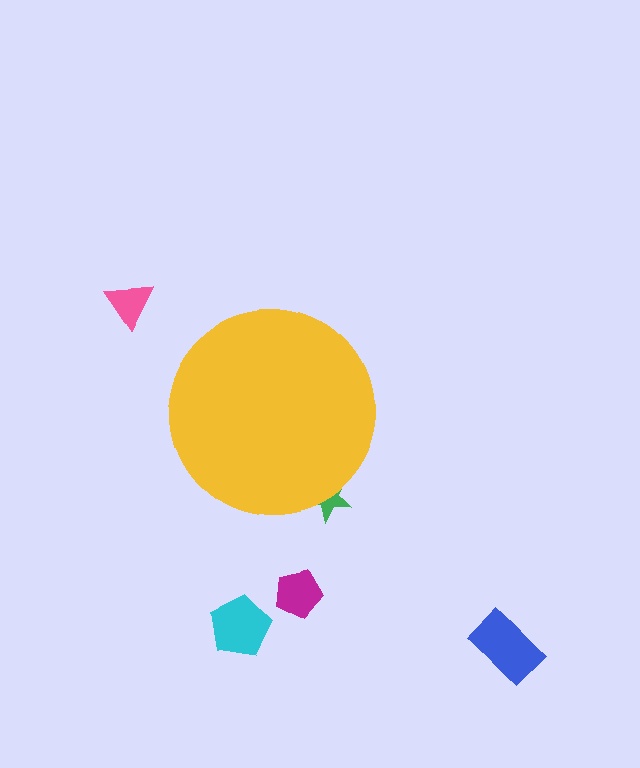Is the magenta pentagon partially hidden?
No, the magenta pentagon is fully visible.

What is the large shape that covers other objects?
A yellow circle.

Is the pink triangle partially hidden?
No, the pink triangle is fully visible.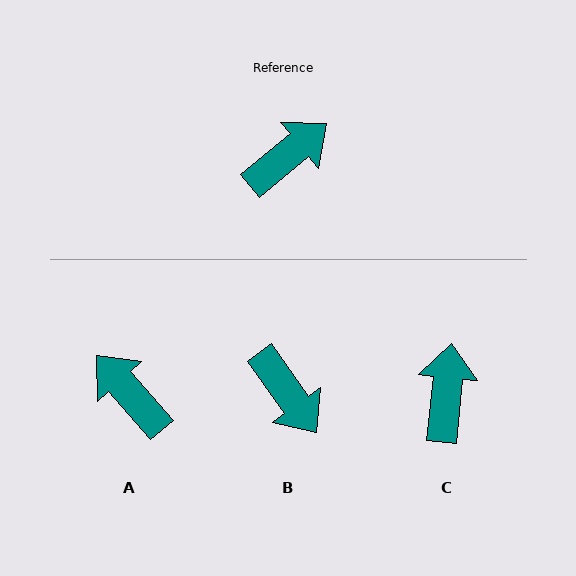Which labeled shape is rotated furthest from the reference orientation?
B, about 94 degrees away.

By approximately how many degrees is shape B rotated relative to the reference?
Approximately 94 degrees clockwise.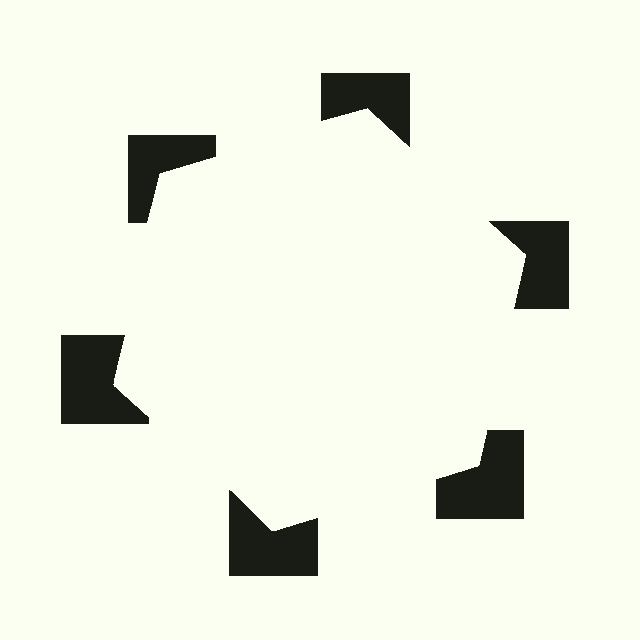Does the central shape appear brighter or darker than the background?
It typically appears slightly brighter than the background, even though no actual brightness change is drawn.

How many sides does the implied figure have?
6 sides.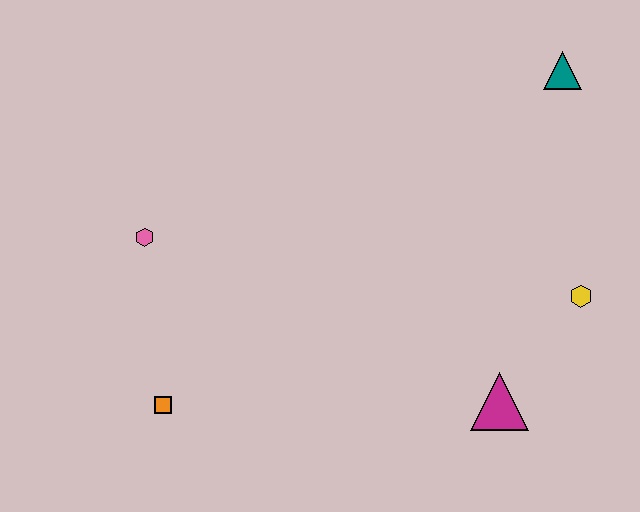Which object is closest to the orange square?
The pink hexagon is closest to the orange square.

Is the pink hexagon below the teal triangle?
Yes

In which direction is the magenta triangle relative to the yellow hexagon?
The magenta triangle is below the yellow hexagon.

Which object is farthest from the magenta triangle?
The pink hexagon is farthest from the magenta triangle.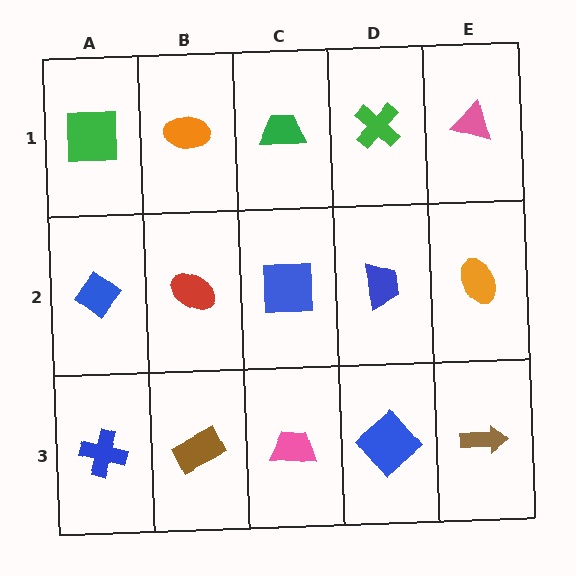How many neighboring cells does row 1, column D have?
3.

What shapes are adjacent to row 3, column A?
A blue diamond (row 2, column A), a brown rectangle (row 3, column B).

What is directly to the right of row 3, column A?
A brown rectangle.